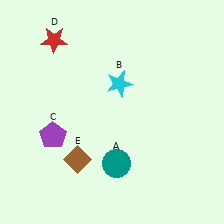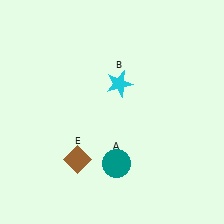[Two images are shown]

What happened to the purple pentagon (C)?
The purple pentagon (C) was removed in Image 2. It was in the bottom-left area of Image 1.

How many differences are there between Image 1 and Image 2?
There are 2 differences between the two images.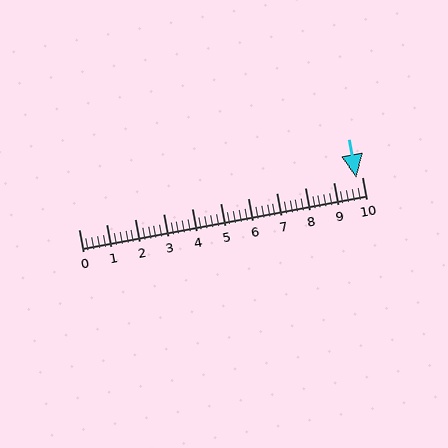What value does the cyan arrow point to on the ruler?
The cyan arrow points to approximately 9.8.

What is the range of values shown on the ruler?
The ruler shows values from 0 to 10.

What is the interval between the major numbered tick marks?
The major tick marks are spaced 1 units apart.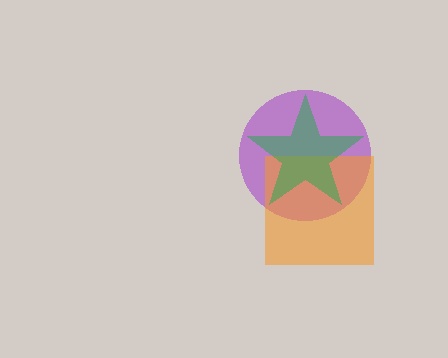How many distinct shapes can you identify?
There are 3 distinct shapes: a purple circle, an orange square, a green star.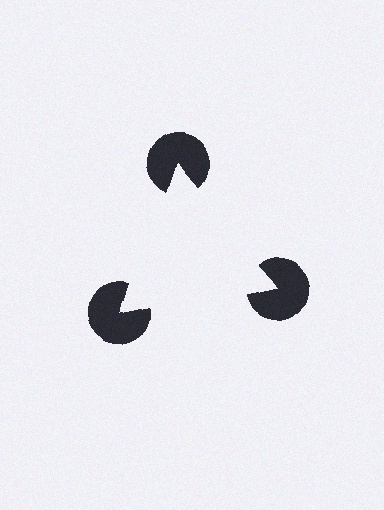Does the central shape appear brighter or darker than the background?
It typically appears slightly brighter than the background, even though no actual brightness change is drawn.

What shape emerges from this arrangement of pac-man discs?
An illusory triangle — its edges are inferred from the aligned wedge cuts in the pac-man discs, not physically drawn.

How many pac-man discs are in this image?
There are 3 — one at each vertex of the illusory triangle.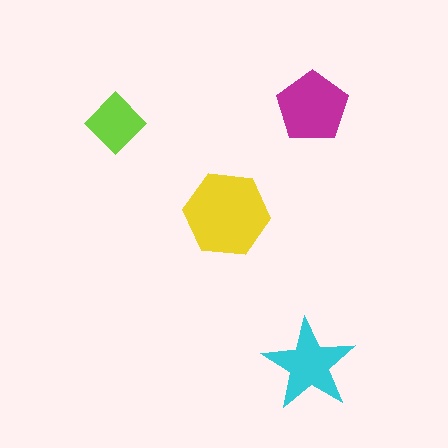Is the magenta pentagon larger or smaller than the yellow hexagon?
Smaller.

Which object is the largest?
The yellow hexagon.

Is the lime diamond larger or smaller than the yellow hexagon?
Smaller.